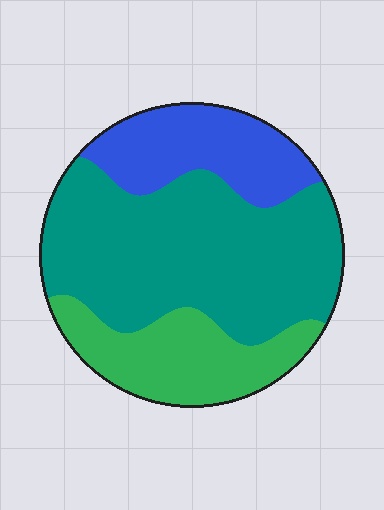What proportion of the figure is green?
Green covers roughly 25% of the figure.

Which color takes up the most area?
Teal, at roughly 55%.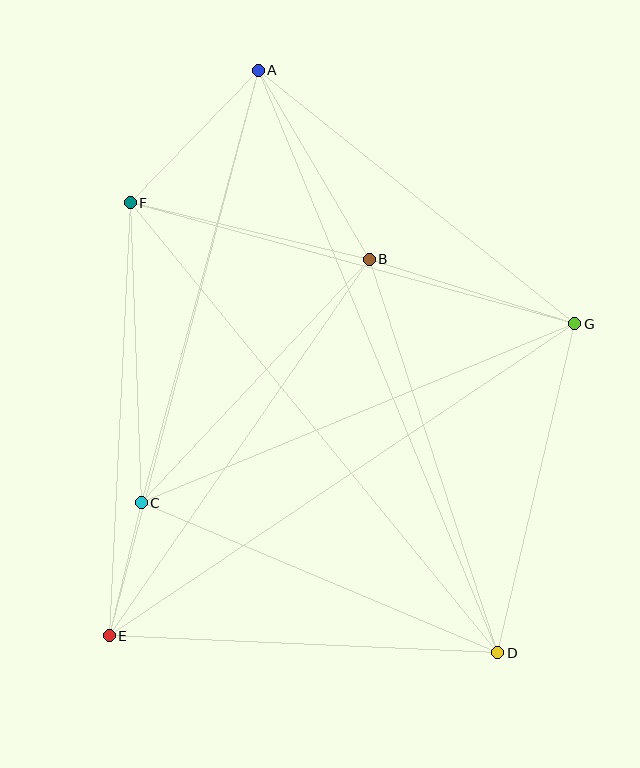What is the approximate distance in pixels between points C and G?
The distance between C and G is approximately 469 pixels.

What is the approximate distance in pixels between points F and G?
The distance between F and G is approximately 461 pixels.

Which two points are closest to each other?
Points C and E are closest to each other.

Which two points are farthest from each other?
Points A and D are farthest from each other.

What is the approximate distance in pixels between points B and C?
The distance between B and C is approximately 334 pixels.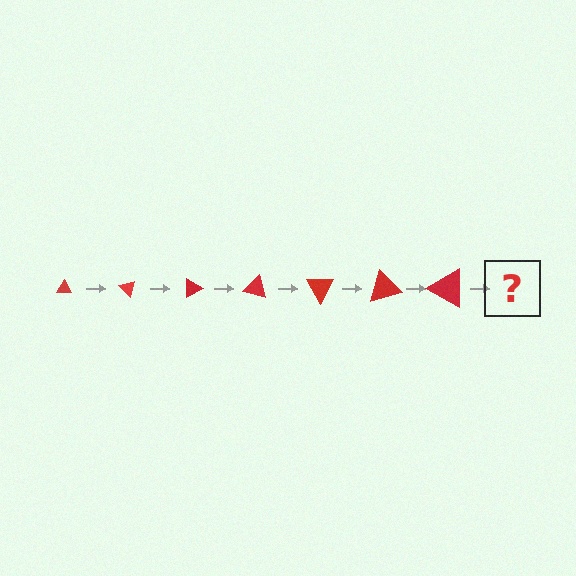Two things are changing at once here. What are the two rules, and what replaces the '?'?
The two rules are that the triangle grows larger each step and it rotates 45 degrees each step. The '?' should be a triangle, larger than the previous one and rotated 315 degrees from the start.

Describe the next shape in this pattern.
It should be a triangle, larger than the previous one and rotated 315 degrees from the start.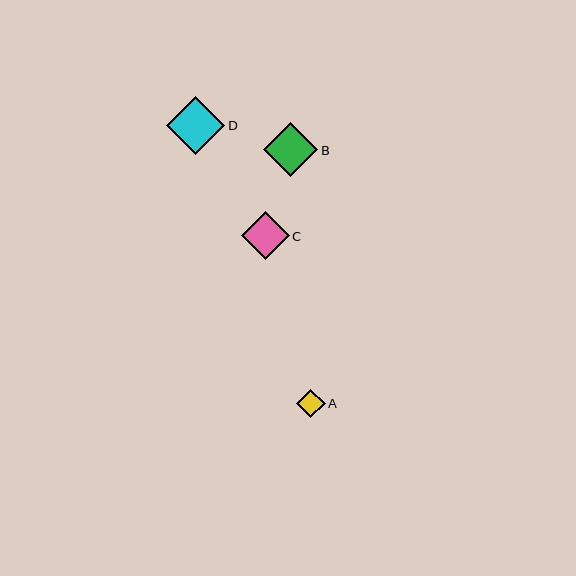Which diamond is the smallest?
Diamond A is the smallest with a size of approximately 29 pixels.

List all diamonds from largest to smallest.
From largest to smallest: D, B, C, A.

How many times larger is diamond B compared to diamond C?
Diamond B is approximately 1.1 times the size of diamond C.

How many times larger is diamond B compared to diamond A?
Diamond B is approximately 1.9 times the size of diamond A.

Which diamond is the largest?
Diamond D is the largest with a size of approximately 58 pixels.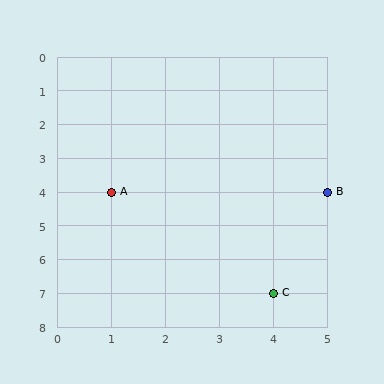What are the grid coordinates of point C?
Point C is at grid coordinates (4, 7).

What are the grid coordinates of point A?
Point A is at grid coordinates (1, 4).